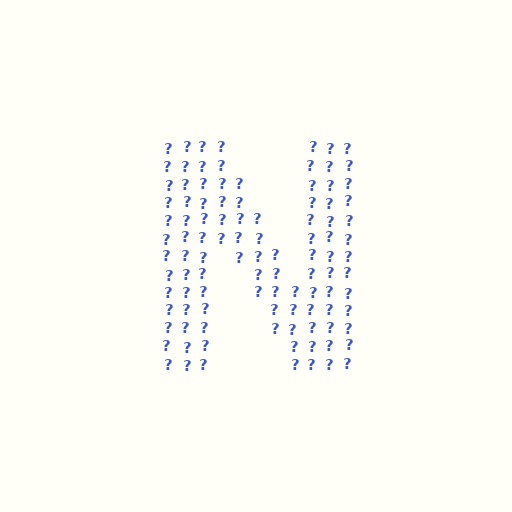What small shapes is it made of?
It is made of small question marks.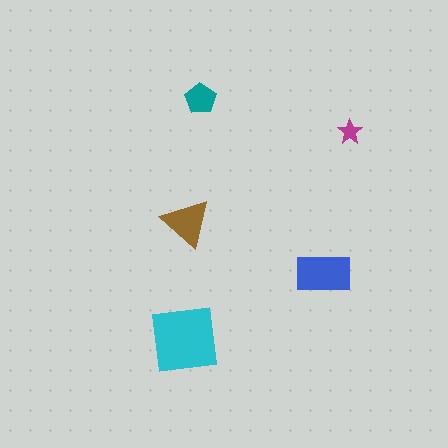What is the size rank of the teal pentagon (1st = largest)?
4th.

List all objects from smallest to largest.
The magenta star, the teal pentagon, the brown triangle, the blue rectangle, the cyan square.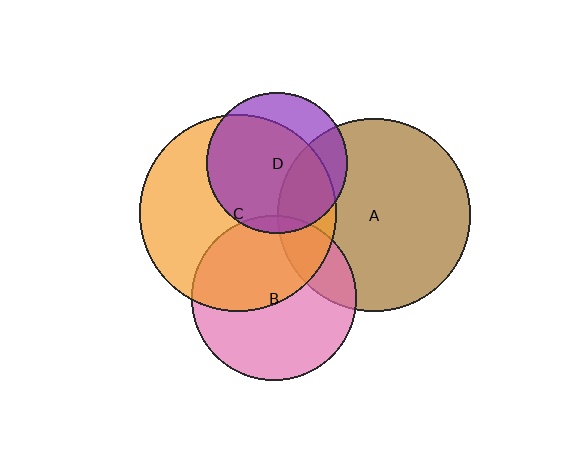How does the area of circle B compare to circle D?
Approximately 1.4 times.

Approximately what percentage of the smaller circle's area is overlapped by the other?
Approximately 5%.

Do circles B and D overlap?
Yes.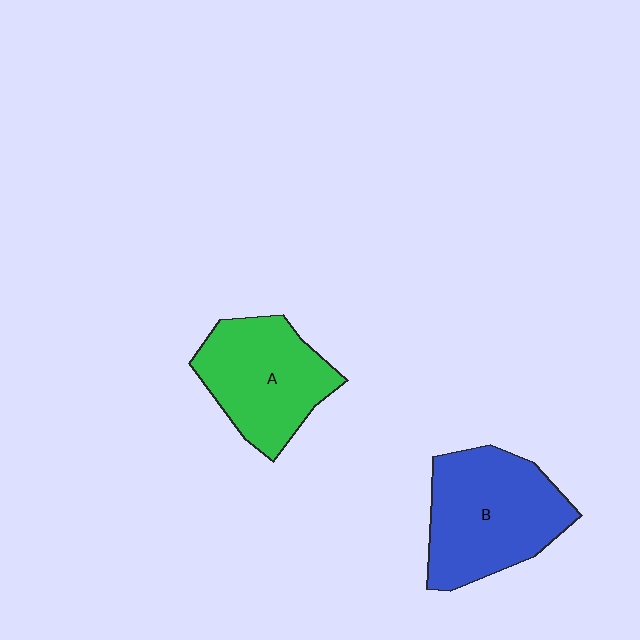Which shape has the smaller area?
Shape A (green).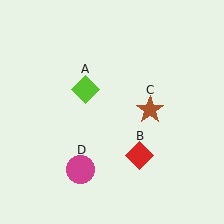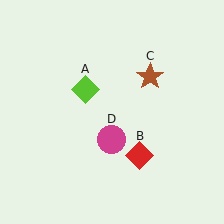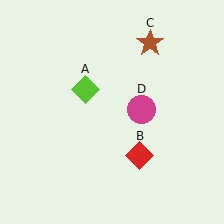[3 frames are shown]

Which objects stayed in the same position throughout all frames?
Lime diamond (object A) and red diamond (object B) remained stationary.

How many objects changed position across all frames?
2 objects changed position: brown star (object C), magenta circle (object D).